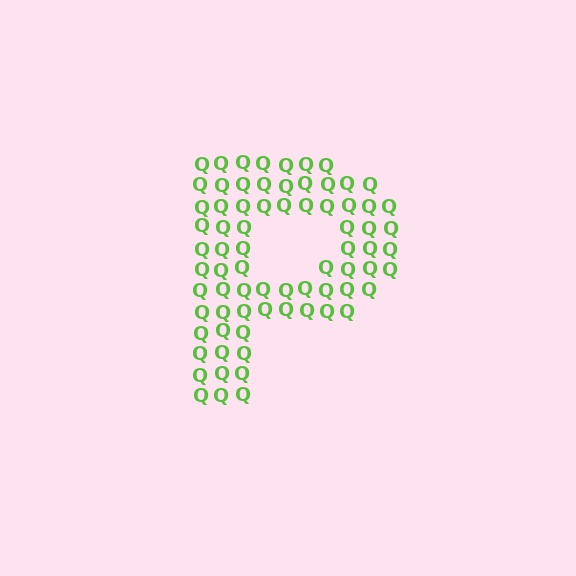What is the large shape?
The large shape is the letter P.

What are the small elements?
The small elements are letter Q's.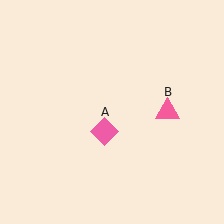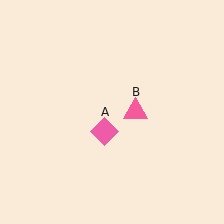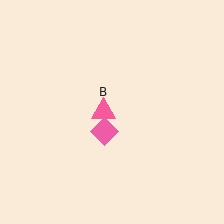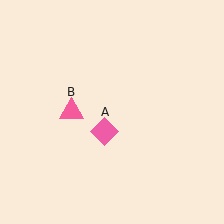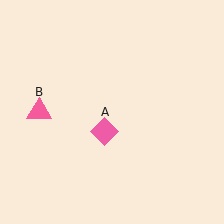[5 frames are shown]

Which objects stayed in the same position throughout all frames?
Pink diamond (object A) remained stationary.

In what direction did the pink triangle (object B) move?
The pink triangle (object B) moved left.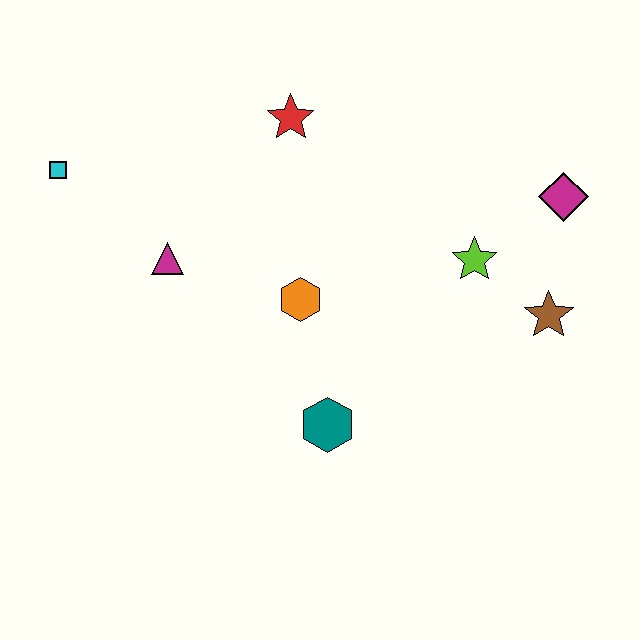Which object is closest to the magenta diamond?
The lime star is closest to the magenta diamond.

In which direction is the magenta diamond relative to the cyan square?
The magenta diamond is to the right of the cyan square.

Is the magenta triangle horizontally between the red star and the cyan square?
Yes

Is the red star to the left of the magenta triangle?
No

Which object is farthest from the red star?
The brown star is farthest from the red star.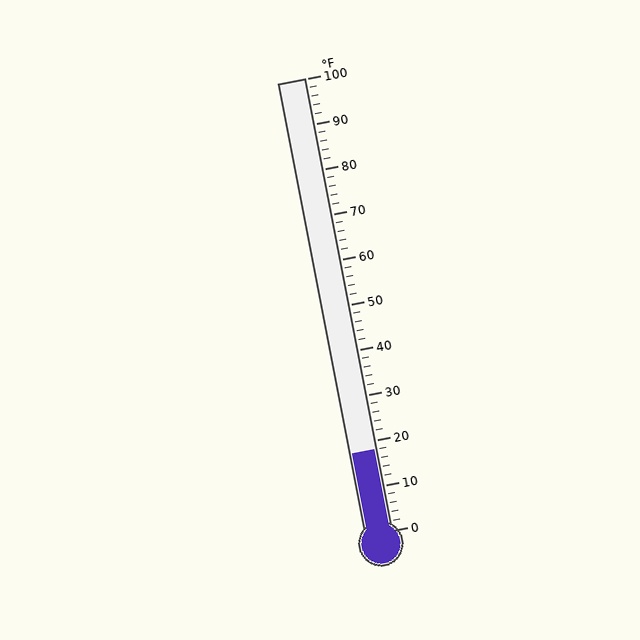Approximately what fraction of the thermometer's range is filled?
The thermometer is filled to approximately 20% of its range.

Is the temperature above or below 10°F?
The temperature is above 10°F.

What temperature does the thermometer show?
The thermometer shows approximately 18°F.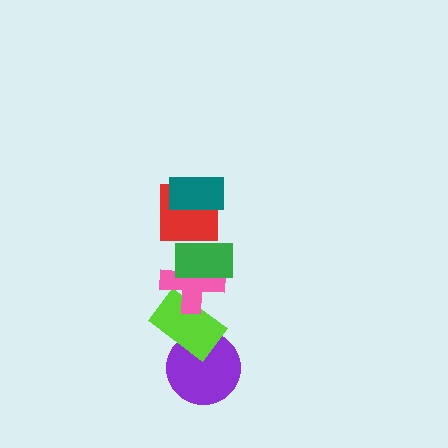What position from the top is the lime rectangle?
The lime rectangle is 5th from the top.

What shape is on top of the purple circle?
The lime rectangle is on top of the purple circle.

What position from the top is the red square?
The red square is 2nd from the top.